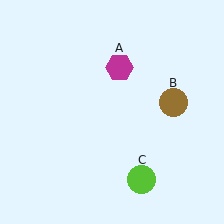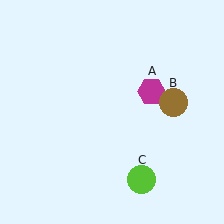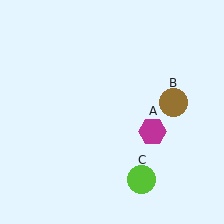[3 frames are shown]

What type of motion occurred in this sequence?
The magenta hexagon (object A) rotated clockwise around the center of the scene.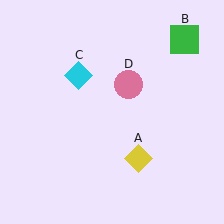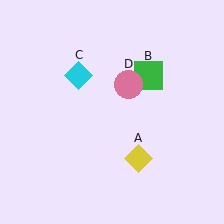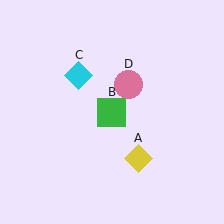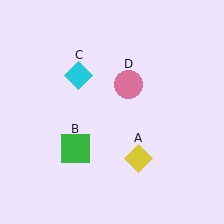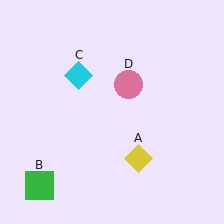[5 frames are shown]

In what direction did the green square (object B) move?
The green square (object B) moved down and to the left.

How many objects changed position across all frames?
1 object changed position: green square (object B).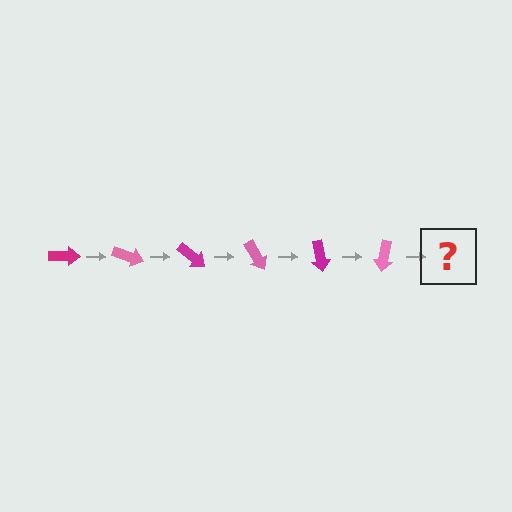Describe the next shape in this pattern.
It should be a magenta arrow, rotated 120 degrees from the start.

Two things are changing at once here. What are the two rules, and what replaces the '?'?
The two rules are that it rotates 20 degrees each step and the color cycles through magenta and pink. The '?' should be a magenta arrow, rotated 120 degrees from the start.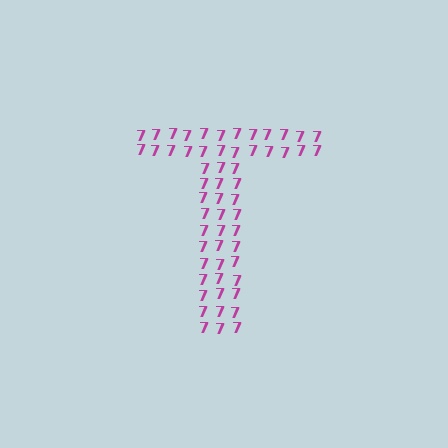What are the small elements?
The small elements are digit 7's.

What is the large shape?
The large shape is the letter T.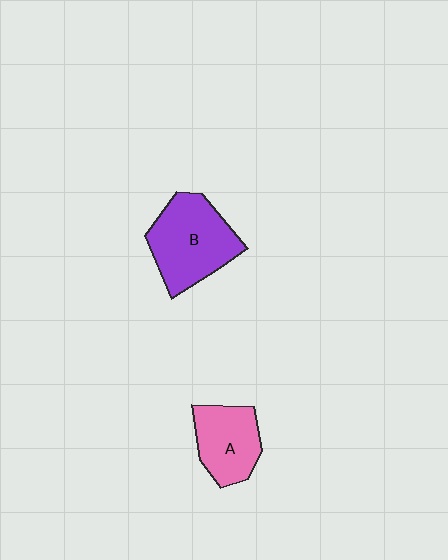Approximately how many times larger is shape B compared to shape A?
Approximately 1.4 times.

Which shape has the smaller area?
Shape A (pink).